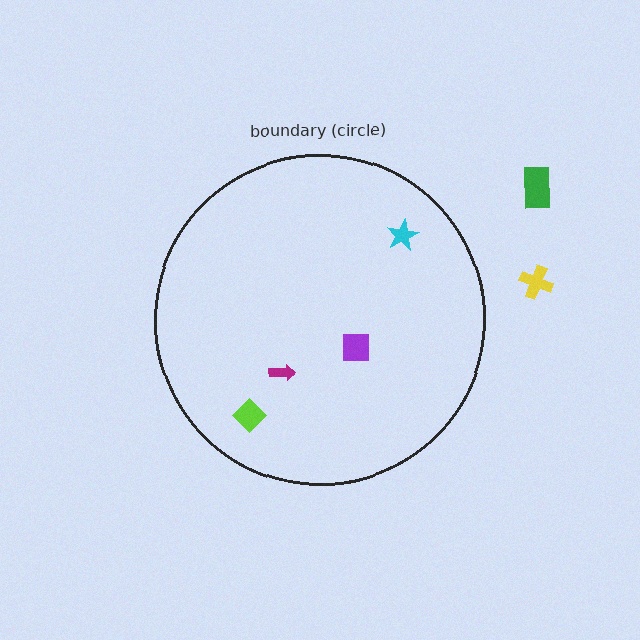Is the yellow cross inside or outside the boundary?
Outside.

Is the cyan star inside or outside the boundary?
Inside.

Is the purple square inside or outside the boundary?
Inside.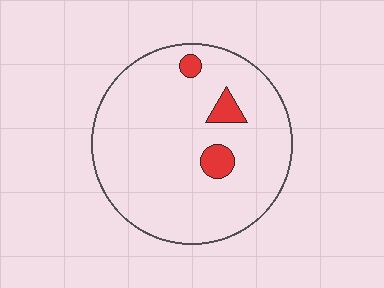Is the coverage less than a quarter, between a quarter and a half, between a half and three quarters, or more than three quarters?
Less than a quarter.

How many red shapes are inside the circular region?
3.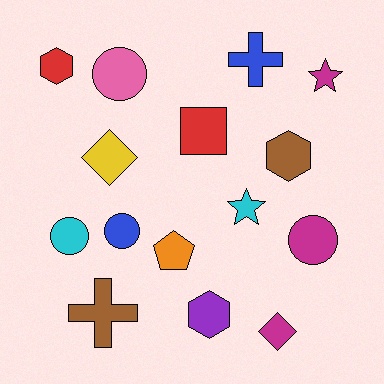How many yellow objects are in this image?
There is 1 yellow object.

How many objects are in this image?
There are 15 objects.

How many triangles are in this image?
There are no triangles.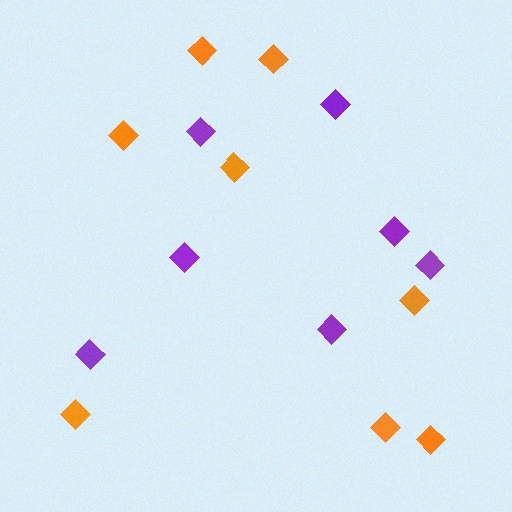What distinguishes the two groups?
There are 2 groups: one group of purple diamonds (7) and one group of orange diamonds (8).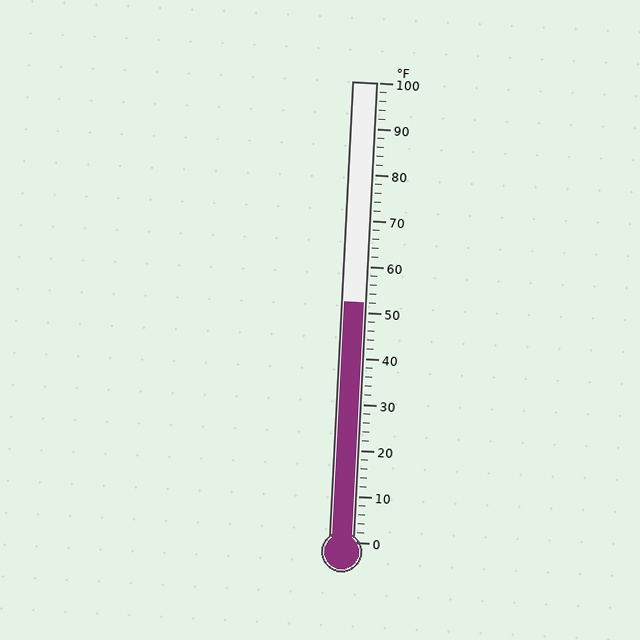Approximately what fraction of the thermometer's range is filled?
The thermometer is filled to approximately 50% of its range.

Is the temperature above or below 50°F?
The temperature is above 50°F.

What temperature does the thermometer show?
The thermometer shows approximately 52°F.